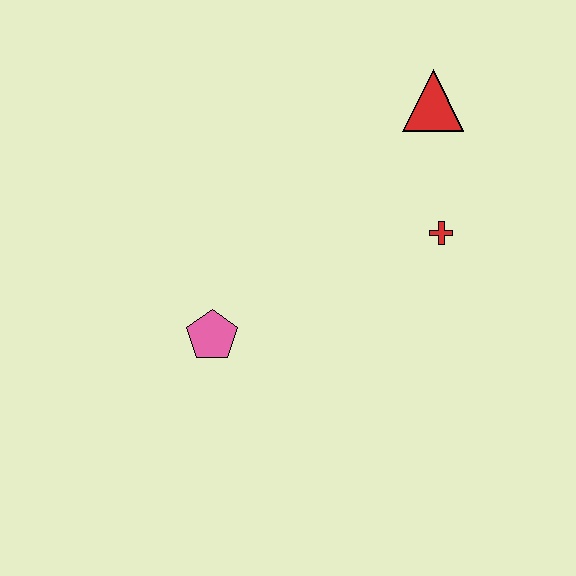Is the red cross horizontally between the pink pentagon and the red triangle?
No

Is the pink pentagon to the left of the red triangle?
Yes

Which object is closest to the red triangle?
The red cross is closest to the red triangle.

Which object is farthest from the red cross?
The pink pentagon is farthest from the red cross.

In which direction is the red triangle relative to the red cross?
The red triangle is above the red cross.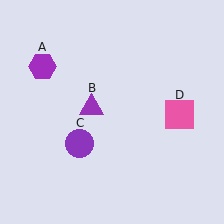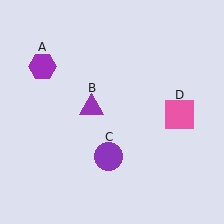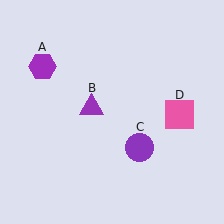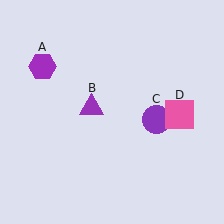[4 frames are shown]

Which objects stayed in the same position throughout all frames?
Purple hexagon (object A) and purple triangle (object B) and pink square (object D) remained stationary.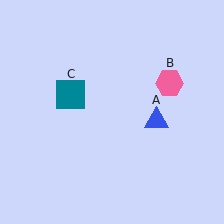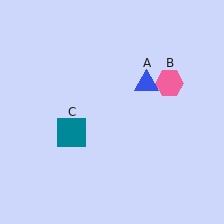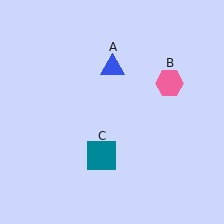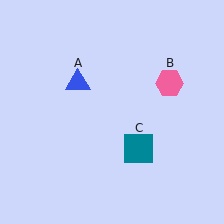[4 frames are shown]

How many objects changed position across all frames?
2 objects changed position: blue triangle (object A), teal square (object C).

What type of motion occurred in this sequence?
The blue triangle (object A), teal square (object C) rotated counterclockwise around the center of the scene.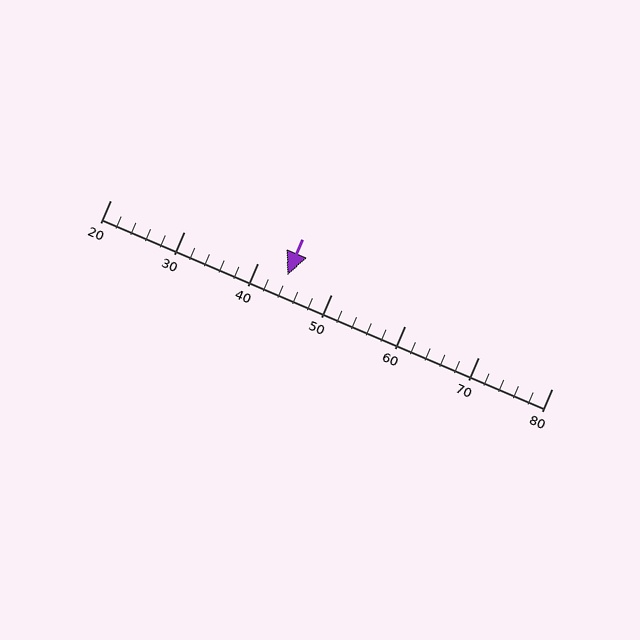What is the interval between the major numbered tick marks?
The major tick marks are spaced 10 units apart.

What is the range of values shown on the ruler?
The ruler shows values from 20 to 80.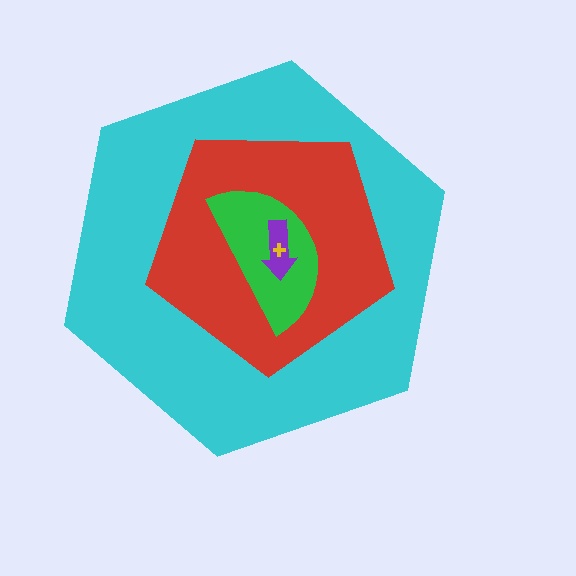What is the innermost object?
The yellow cross.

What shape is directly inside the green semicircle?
The purple arrow.